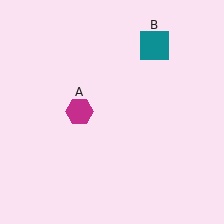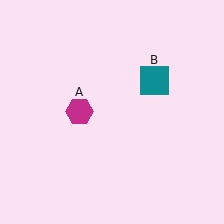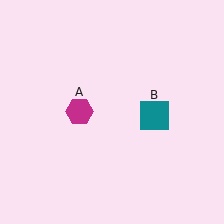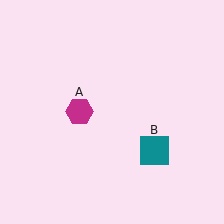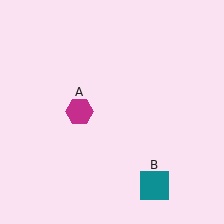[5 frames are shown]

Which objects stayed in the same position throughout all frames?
Magenta hexagon (object A) remained stationary.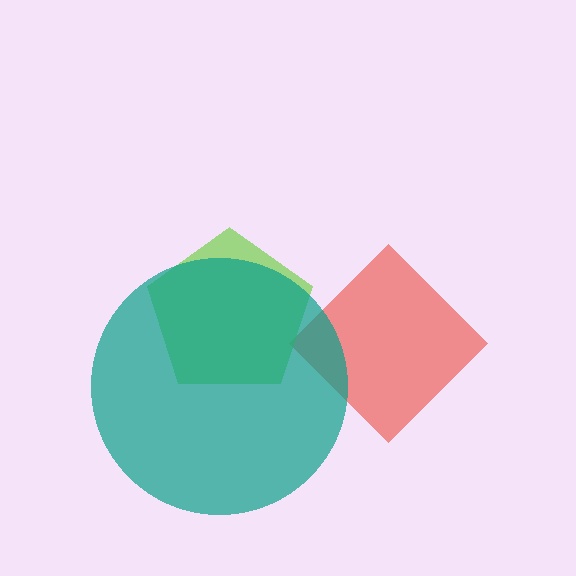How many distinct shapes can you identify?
There are 3 distinct shapes: a red diamond, a lime pentagon, a teal circle.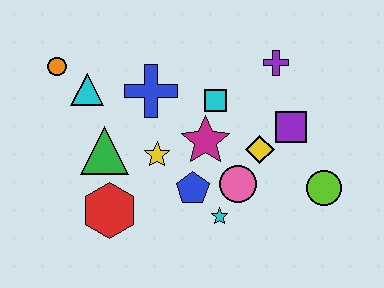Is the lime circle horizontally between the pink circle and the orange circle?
No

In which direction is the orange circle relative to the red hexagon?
The orange circle is above the red hexagon.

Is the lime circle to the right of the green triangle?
Yes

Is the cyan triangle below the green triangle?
No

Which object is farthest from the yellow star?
The lime circle is farthest from the yellow star.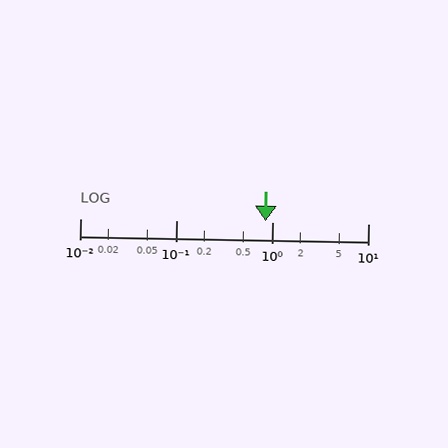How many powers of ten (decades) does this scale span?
The scale spans 3 decades, from 0.01 to 10.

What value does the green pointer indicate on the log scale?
The pointer indicates approximately 0.86.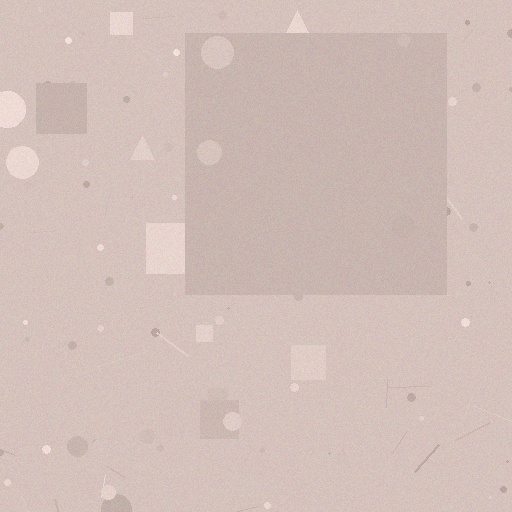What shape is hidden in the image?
A square is hidden in the image.